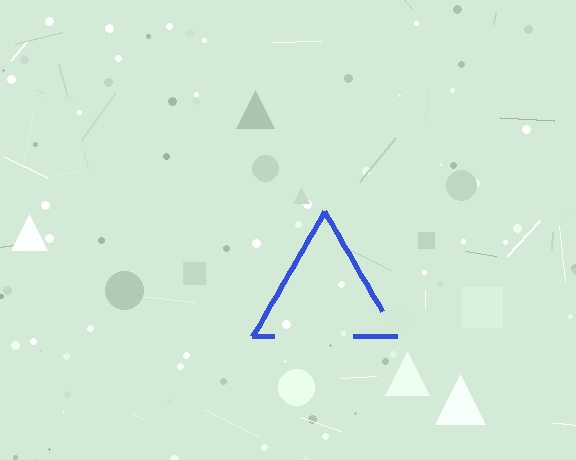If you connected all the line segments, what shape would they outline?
They would outline a triangle.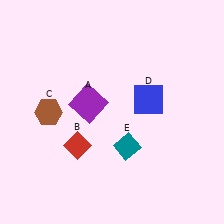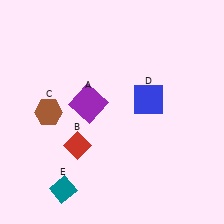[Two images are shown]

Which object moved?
The teal diamond (E) moved left.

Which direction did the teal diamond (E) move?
The teal diamond (E) moved left.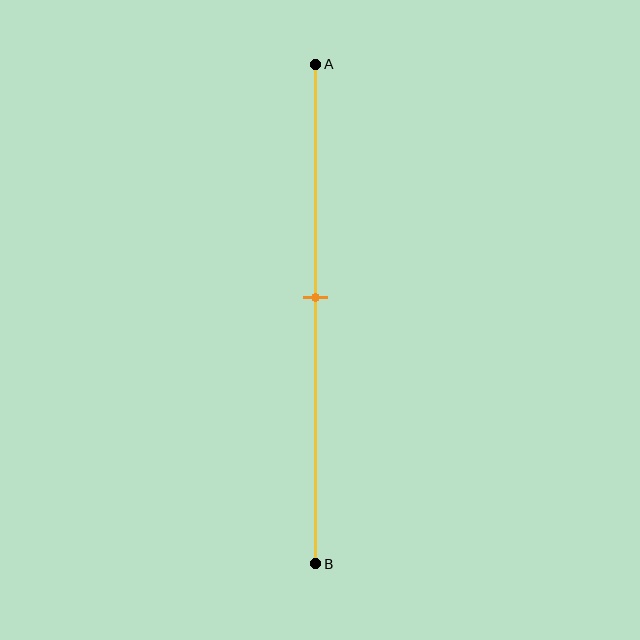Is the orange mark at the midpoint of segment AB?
No, the mark is at about 45% from A, not at the 50% midpoint.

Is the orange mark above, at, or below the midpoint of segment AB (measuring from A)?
The orange mark is above the midpoint of segment AB.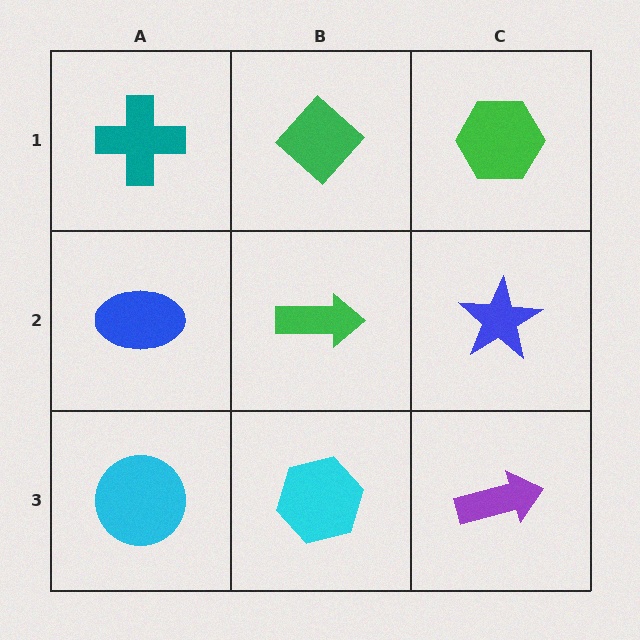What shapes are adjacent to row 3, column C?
A blue star (row 2, column C), a cyan hexagon (row 3, column B).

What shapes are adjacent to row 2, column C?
A green hexagon (row 1, column C), a purple arrow (row 3, column C), a green arrow (row 2, column B).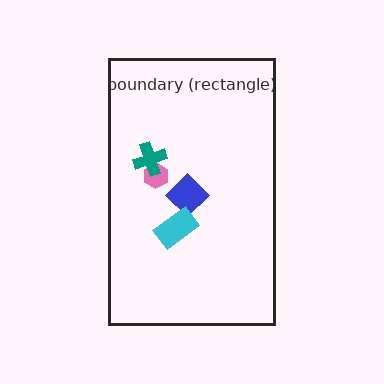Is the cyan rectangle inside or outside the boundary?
Inside.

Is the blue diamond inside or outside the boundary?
Inside.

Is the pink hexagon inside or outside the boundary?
Inside.